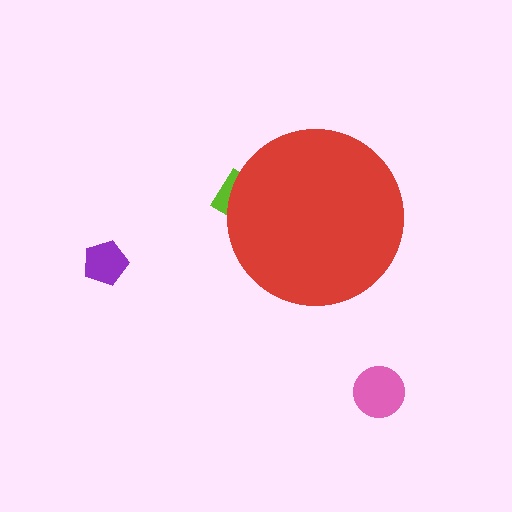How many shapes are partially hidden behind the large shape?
1 shape is partially hidden.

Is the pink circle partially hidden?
No, the pink circle is fully visible.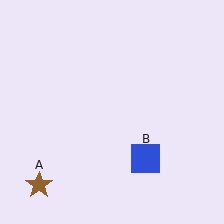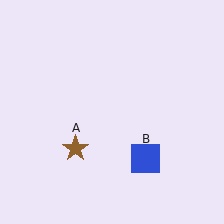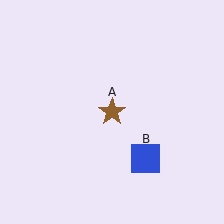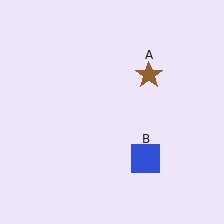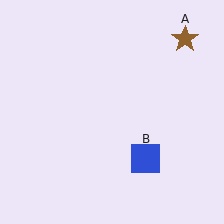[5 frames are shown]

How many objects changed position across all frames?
1 object changed position: brown star (object A).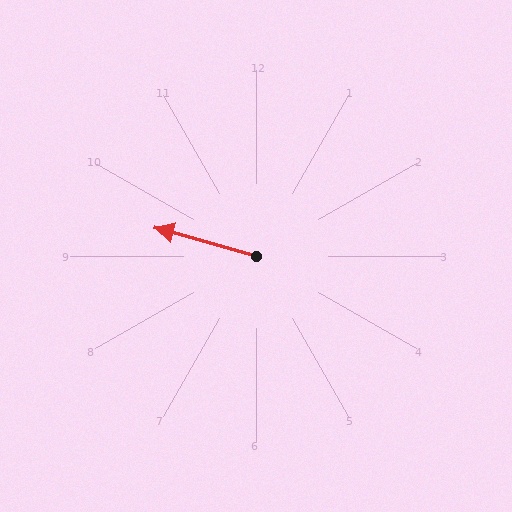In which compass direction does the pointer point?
West.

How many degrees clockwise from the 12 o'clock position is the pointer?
Approximately 286 degrees.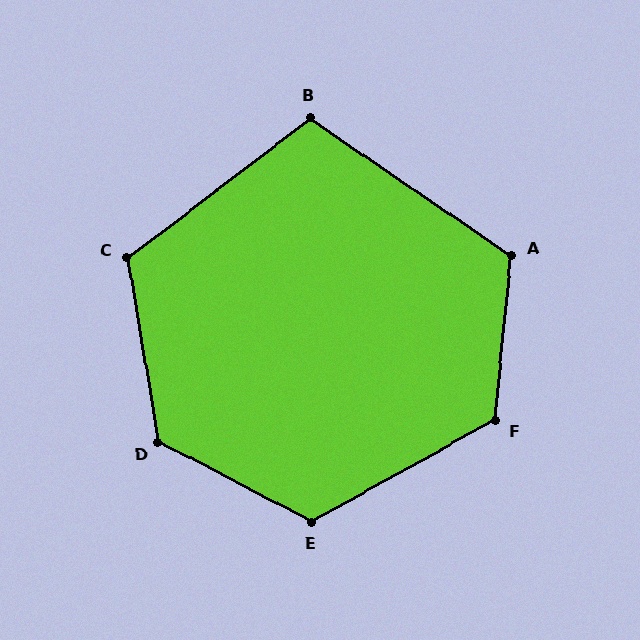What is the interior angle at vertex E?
Approximately 123 degrees (obtuse).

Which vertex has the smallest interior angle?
B, at approximately 108 degrees.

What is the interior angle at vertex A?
Approximately 119 degrees (obtuse).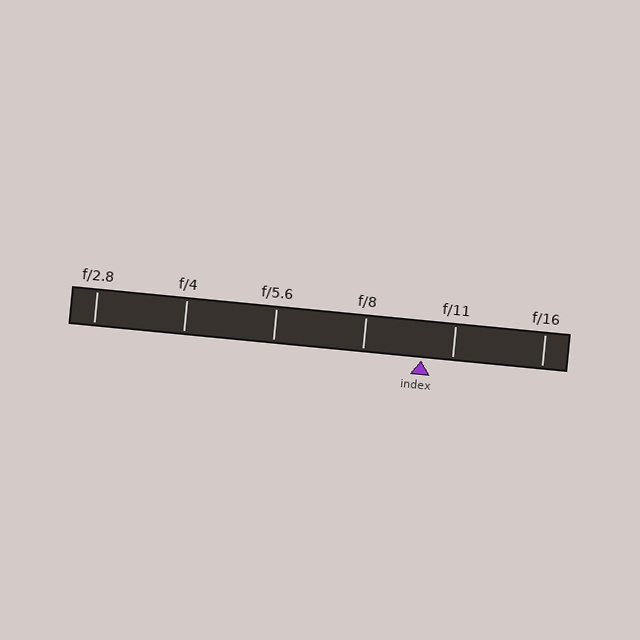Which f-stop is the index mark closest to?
The index mark is closest to f/11.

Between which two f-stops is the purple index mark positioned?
The index mark is between f/8 and f/11.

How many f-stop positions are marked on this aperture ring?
There are 6 f-stop positions marked.